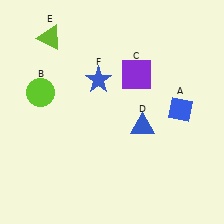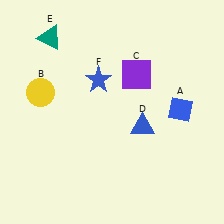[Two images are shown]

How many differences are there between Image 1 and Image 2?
There are 2 differences between the two images.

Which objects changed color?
B changed from lime to yellow. E changed from lime to teal.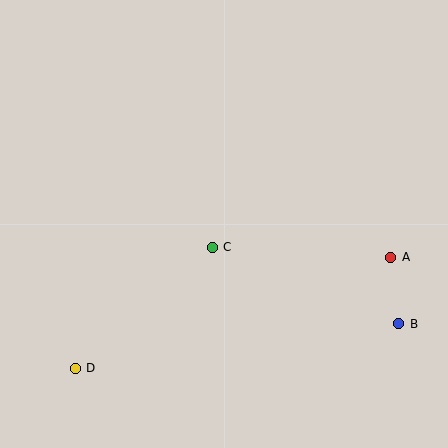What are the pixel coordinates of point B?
Point B is at (399, 324).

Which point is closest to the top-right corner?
Point A is closest to the top-right corner.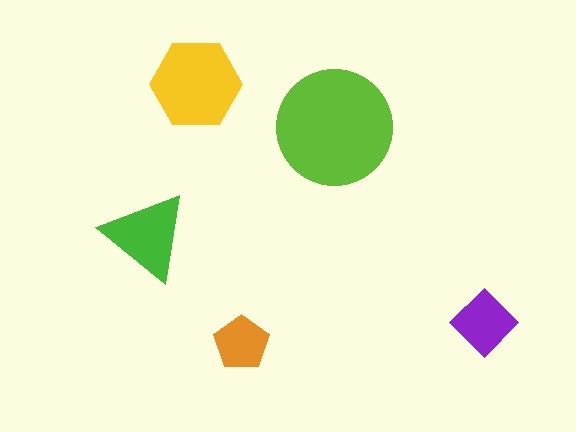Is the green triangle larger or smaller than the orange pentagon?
Larger.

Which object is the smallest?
The orange pentagon.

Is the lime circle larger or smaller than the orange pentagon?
Larger.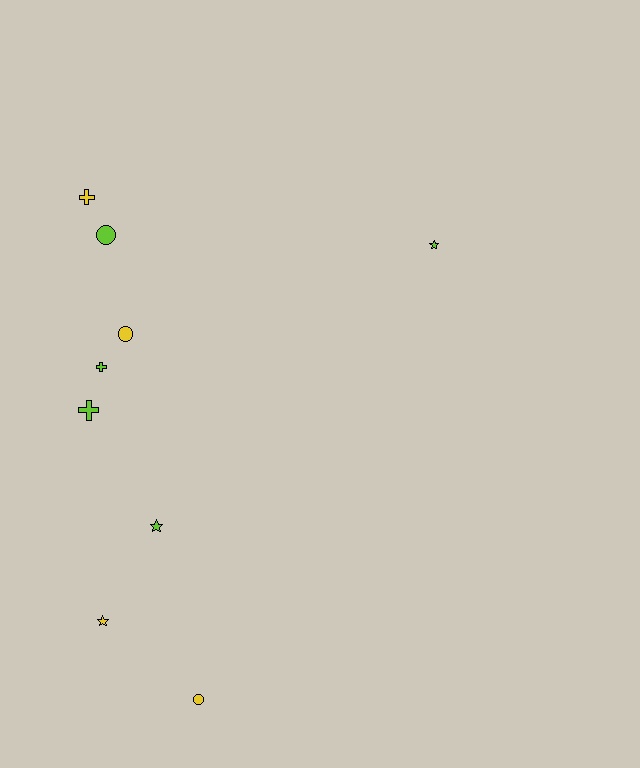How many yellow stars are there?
There is 1 yellow star.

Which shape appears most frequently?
Star, with 3 objects.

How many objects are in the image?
There are 9 objects.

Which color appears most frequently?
Lime, with 5 objects.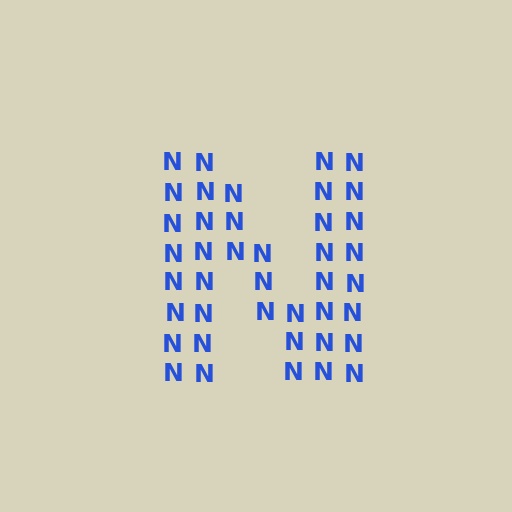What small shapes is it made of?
It is made of small letter N's.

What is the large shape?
The large shape is the letter N.